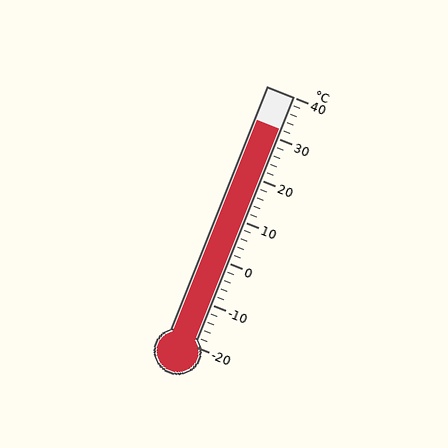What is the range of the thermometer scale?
The thermometer scale ranges from -20°C to 40°C.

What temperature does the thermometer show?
The thermometer shows approximately 32°C.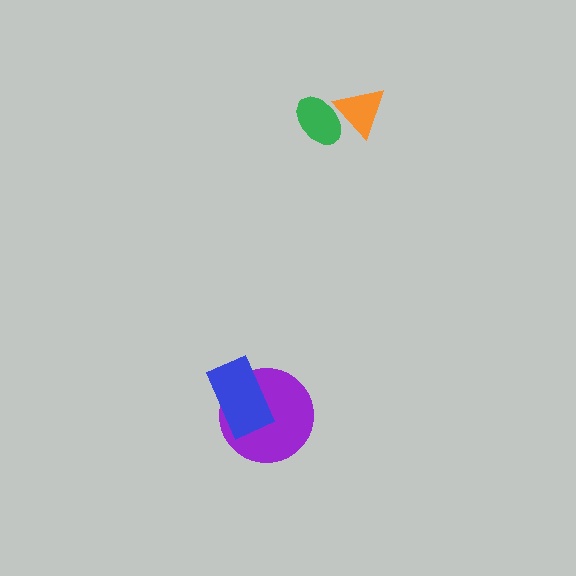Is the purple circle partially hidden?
Yes, it is partially covered by another shape.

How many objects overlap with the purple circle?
1 object overlaps with the purple circle.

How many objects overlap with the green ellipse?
1 object overlaps with the green ellipse.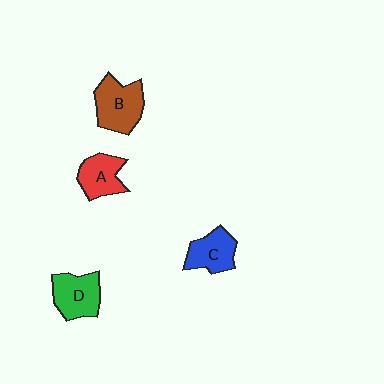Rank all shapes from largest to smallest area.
From largest to smallest: B (brown), D (green), C (blue), A (red).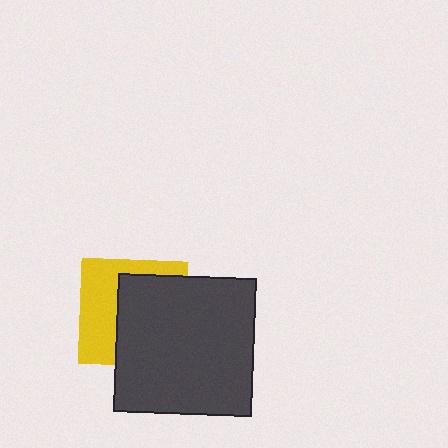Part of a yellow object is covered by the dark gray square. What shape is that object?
It is a square.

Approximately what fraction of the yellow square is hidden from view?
Roughly 57% of the yellow square is hidden behind the dark gray square.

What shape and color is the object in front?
The object in front is a dark gray square.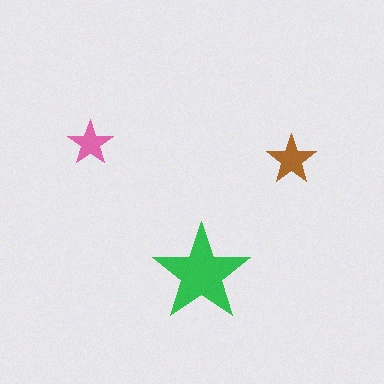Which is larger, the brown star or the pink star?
The brown one.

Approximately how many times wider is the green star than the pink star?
About 2 times wider.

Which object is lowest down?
The green star is bottommost.